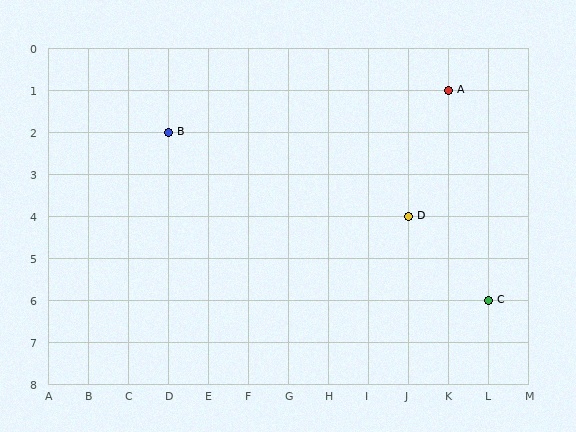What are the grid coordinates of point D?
Point D is at grid coordinates (J, 4).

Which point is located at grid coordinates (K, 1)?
Point A is at (K, 1).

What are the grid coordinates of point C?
Point C is at grid coordinates (L, 6).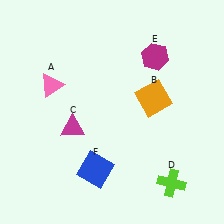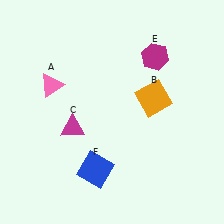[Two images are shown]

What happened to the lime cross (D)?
The lime cross (D) was removed in Image 2. It was in the bottom-right area of Image 1.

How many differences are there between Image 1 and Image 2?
There is 1 difference between the two images.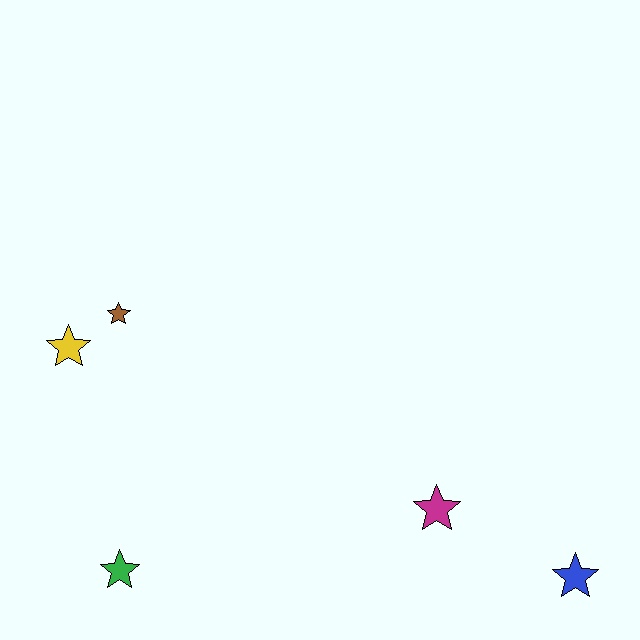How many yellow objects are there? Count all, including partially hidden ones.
There is 1 yellow object.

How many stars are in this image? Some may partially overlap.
There are 5 stars.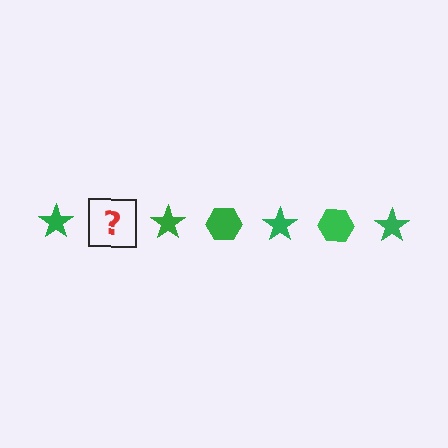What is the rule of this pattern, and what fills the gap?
The rule is that the pattern cycles through star, hexagon shapes in green. The gap should be filled with a green hexagon.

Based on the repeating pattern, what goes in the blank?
The blank should be a green hexagon.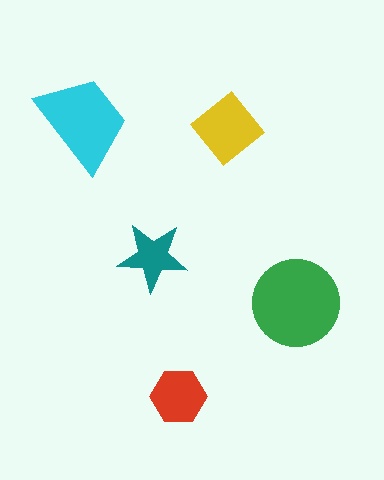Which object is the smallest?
The teal star.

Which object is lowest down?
The red hexagon is bottommost.